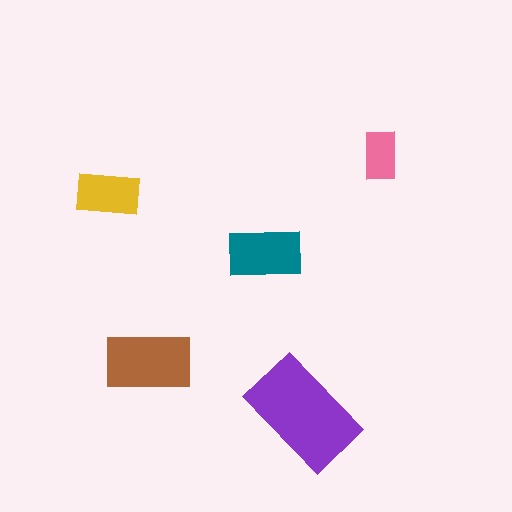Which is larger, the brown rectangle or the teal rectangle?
The brown one.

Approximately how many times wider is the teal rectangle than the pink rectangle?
About 1.5 times wider.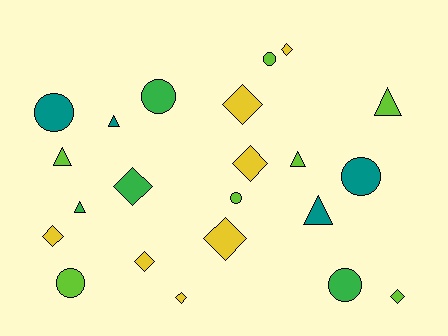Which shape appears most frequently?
Diamond, with 9 objects.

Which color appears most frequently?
Yellow, with 7 objects.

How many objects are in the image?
There are 22 objects.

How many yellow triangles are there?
There are no yellow triangles.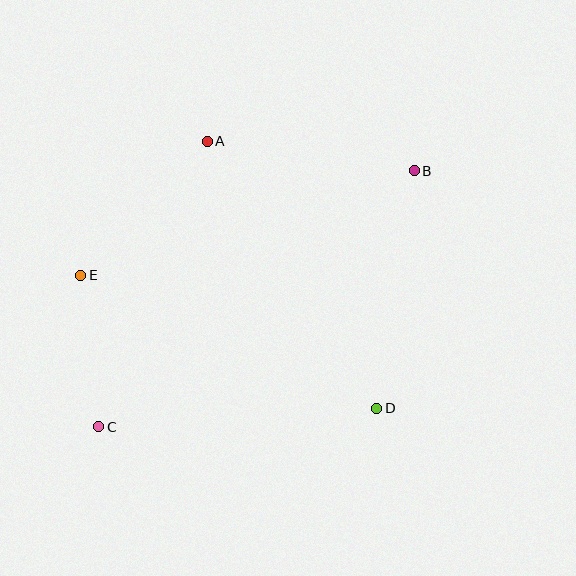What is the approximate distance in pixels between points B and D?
The distance between B and D is approximately 241 pixels.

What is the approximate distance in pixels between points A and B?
The distance between A and B is approximately 209 pixels.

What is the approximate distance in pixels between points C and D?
The distance between C and D is approximately 279 pixels.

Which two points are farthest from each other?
Points B and C are farthest from each other.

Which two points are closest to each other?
Points C and E are closest to each other.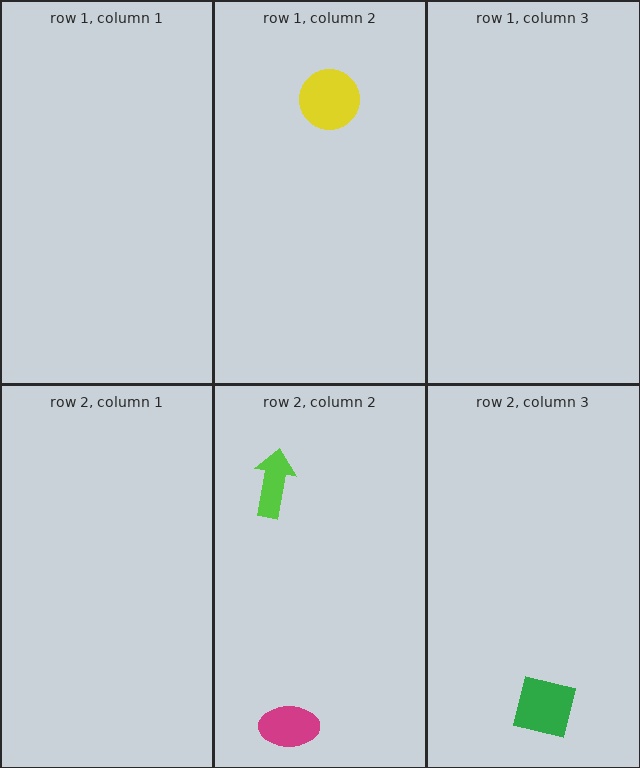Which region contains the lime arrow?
The row 2, column 2 region.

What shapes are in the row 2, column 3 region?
The green square.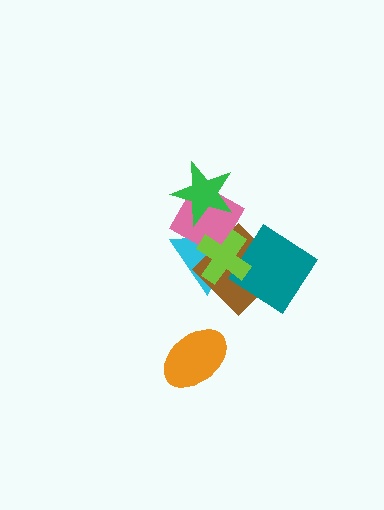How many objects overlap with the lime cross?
4 objects overlap with the lime cross.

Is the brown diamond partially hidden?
Yes, it is partially covered by another shape.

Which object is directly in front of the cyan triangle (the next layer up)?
The brown diamond is directly in front of the cyan triangle.